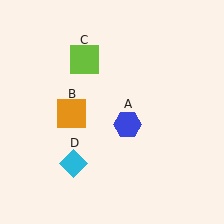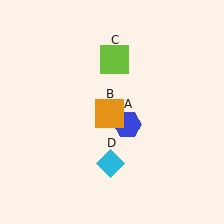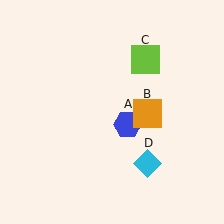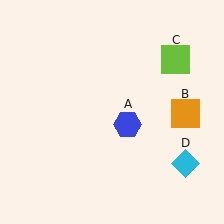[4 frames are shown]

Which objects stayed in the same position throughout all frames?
Blue hexagon (object A) remained stationary.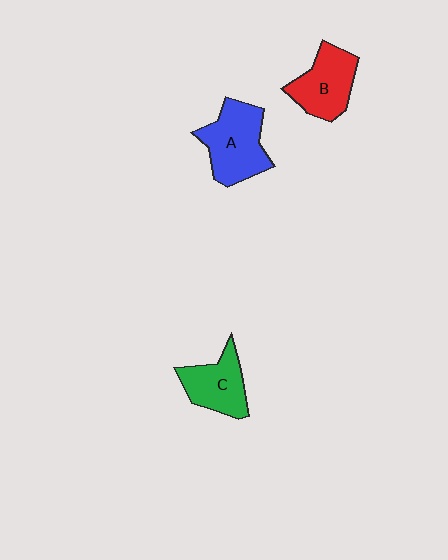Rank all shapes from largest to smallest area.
From largest to smallest: A (blue), B (red), C (green).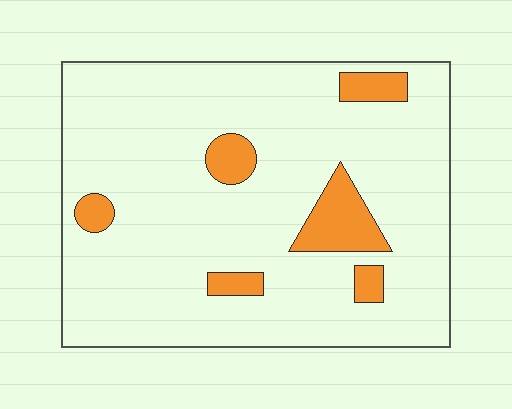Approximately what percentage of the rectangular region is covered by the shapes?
Approximately 10%.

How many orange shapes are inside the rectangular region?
6.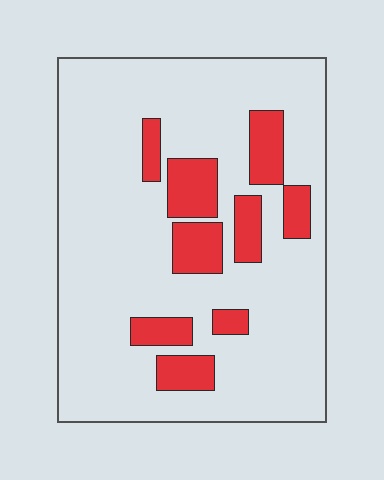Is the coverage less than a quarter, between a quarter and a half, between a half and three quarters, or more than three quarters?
Less than a quarter.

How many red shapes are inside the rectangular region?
9.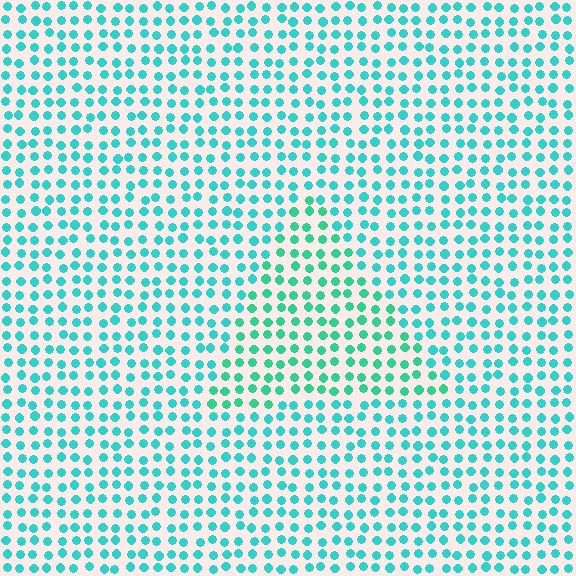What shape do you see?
I see a triangle.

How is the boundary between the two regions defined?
The boundary is defined purely by a slight shift in hue (about 23 degrees). Spacing, size, and orientation are identical on both sides.